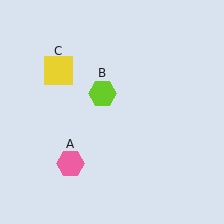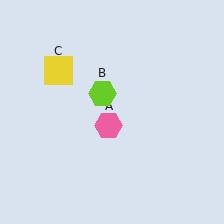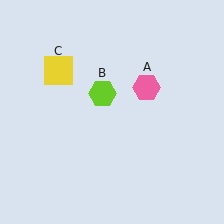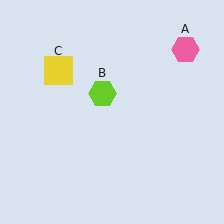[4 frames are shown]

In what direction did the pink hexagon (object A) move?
The pink hexagon (object A) moved up and to the right.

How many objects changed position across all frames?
1 object changed position: pink hexagon (object A).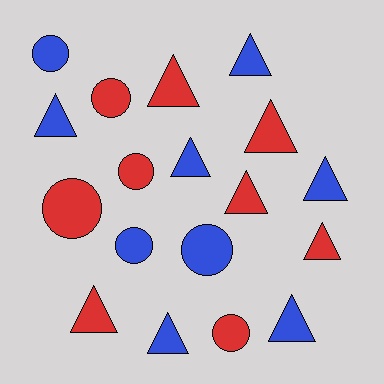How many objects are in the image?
There are 18 objects.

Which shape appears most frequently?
Triangle, with 11 objects.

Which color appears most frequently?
Blue, with 9 objects.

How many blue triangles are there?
There are 6 blue triangles.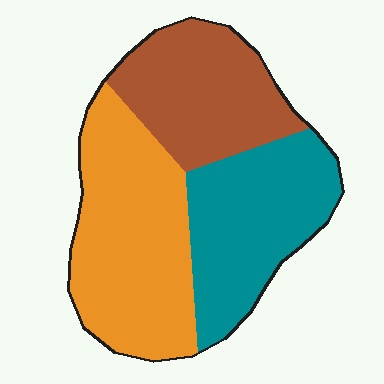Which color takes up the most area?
Orange, at roughly 40%.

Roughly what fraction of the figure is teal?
Teal covers 32% of the figure.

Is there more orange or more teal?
Orange.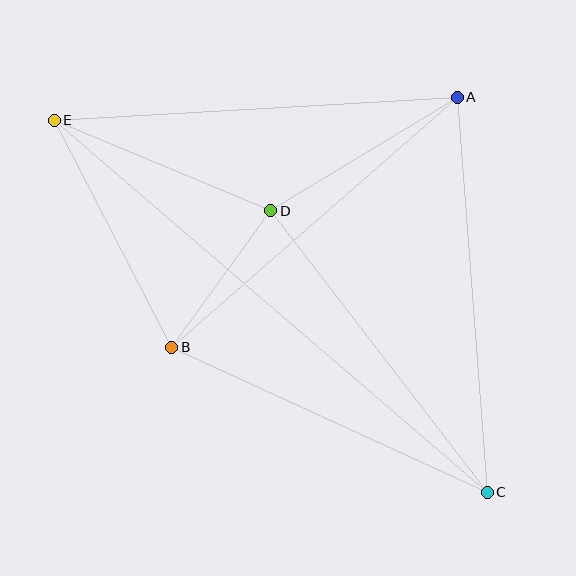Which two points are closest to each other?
Points B and D are closest to each other.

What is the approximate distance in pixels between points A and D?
The distance between A and D is approximately 218 pixels.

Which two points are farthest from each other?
Points C and E are farthest from each other.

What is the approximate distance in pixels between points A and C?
The distance between A and C is approximately 396 pixels.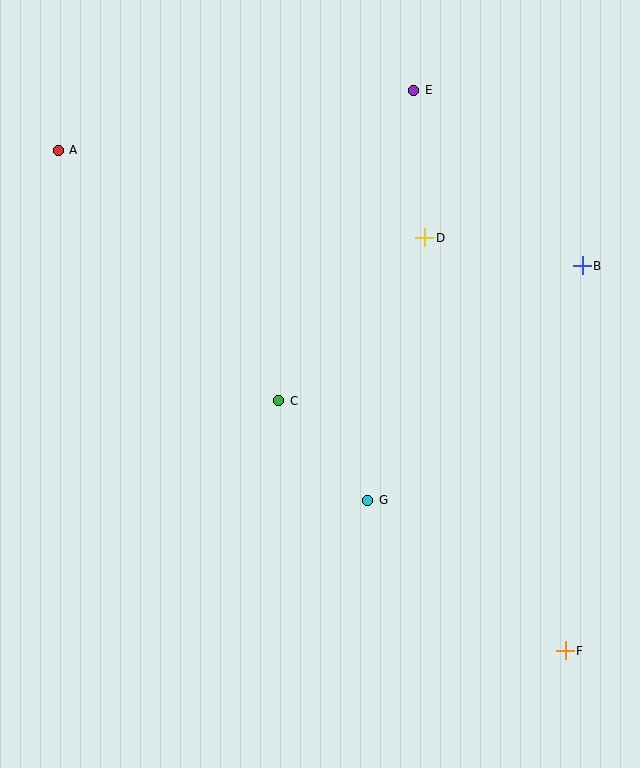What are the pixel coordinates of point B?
Point B is at (582, 266).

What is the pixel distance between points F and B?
The distance between F and B is 386 pixels.